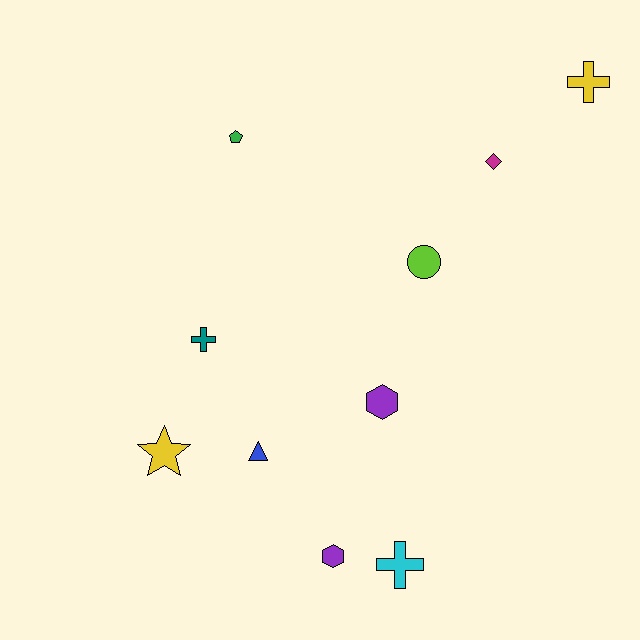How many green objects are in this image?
There is 1 green object.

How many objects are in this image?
There are 10 objects.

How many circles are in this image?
There is 1 circle.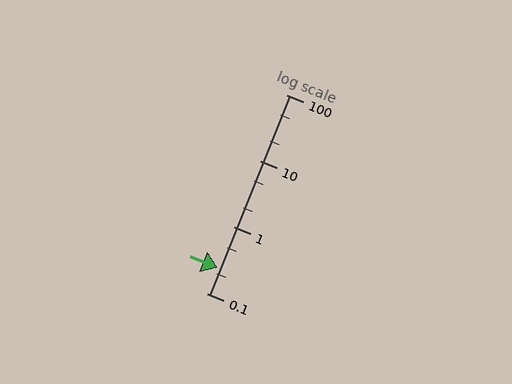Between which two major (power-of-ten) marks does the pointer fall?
The pointer is between 0.1 and 1.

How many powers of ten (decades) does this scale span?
The scale spans 3 decades, from 0.1 to 100.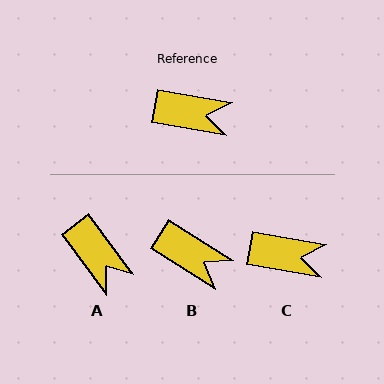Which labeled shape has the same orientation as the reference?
C.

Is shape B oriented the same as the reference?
No, it is off by about 22 degrees.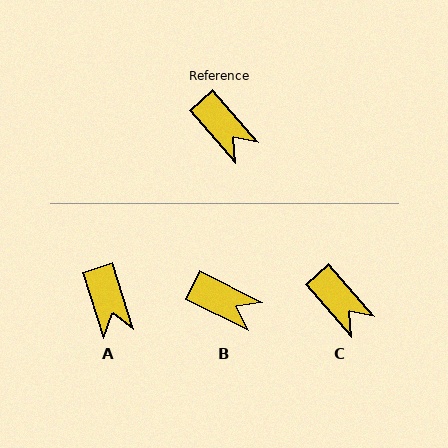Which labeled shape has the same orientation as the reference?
C.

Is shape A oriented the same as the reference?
No, it is off by about 24 degrees.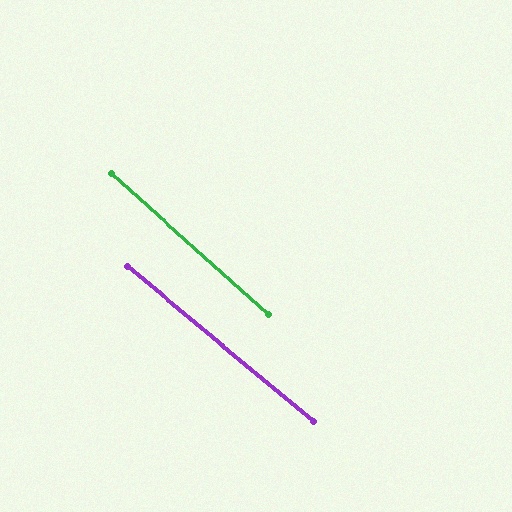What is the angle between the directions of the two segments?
Approximately 2 degrees.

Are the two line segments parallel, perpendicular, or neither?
Parallel — their directions differ by only 1.9°.